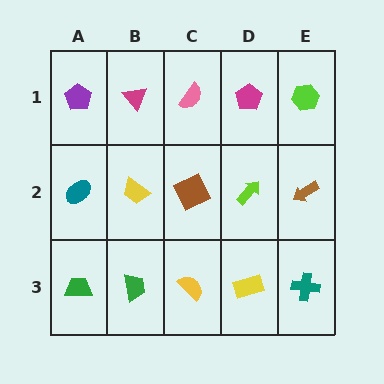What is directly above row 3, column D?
A lime arrow.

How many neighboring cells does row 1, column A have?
2.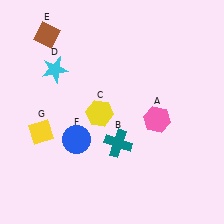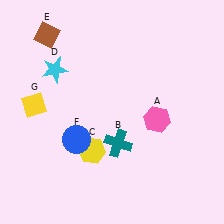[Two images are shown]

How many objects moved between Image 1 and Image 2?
2 objects moved between the two images.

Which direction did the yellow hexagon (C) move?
The yellow hexagon (C) moved down.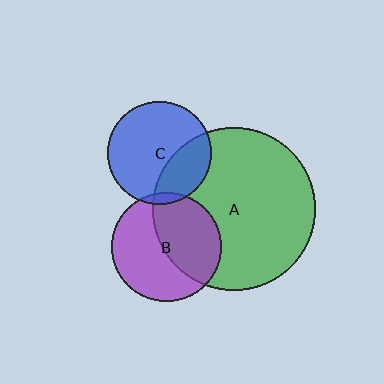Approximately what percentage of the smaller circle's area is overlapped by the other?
Approximately 30%.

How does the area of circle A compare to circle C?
Approximately 2.5 times.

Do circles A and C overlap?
Yes.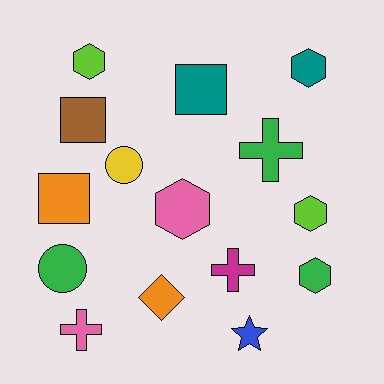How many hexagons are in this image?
There are 5 hexagons.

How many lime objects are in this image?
There are 2 lime objects.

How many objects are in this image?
There are 15 objects.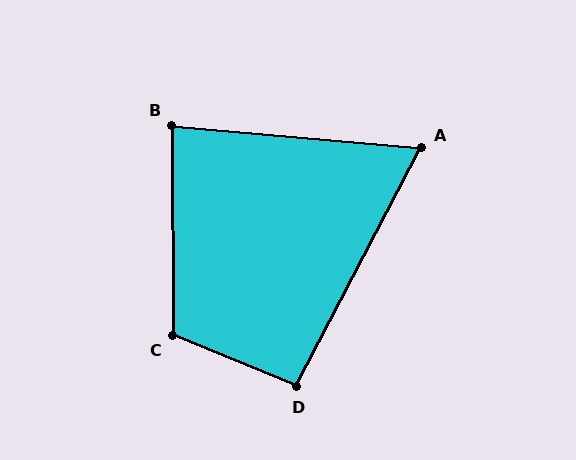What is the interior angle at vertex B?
Approximately 85 degrees (acute).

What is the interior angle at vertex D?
Approximately 95 degrees (obtuse).